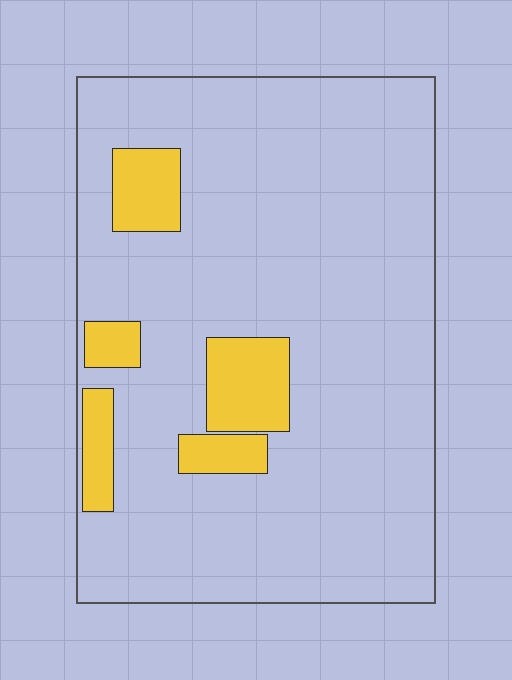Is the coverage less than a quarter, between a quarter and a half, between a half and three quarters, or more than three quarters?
Less than a quarter.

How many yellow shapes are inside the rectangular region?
5.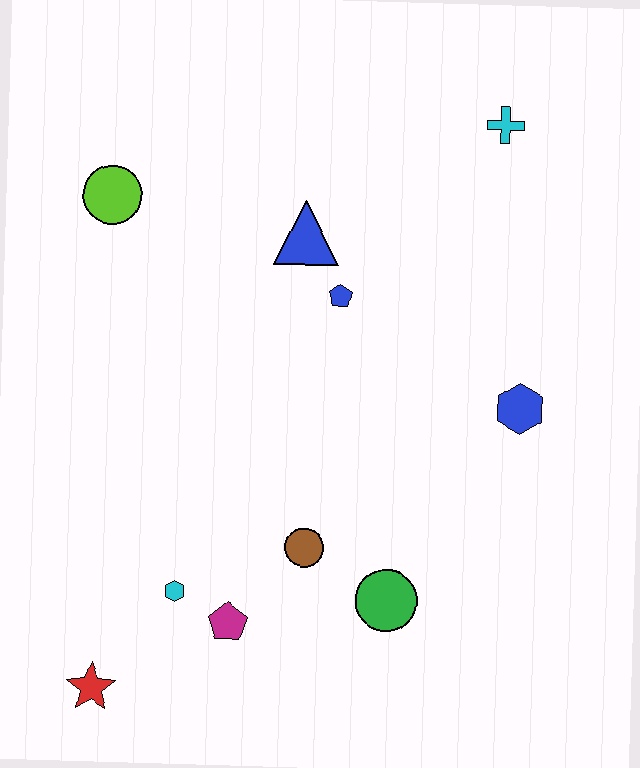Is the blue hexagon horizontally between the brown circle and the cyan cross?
No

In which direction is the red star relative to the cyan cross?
The red star is below the cyan cross.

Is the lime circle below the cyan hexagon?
No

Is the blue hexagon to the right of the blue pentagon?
Yes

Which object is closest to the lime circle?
The blue triangle is closest to the lime circle.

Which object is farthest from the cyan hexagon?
The cyan cross is farthest from the cyan hexagon.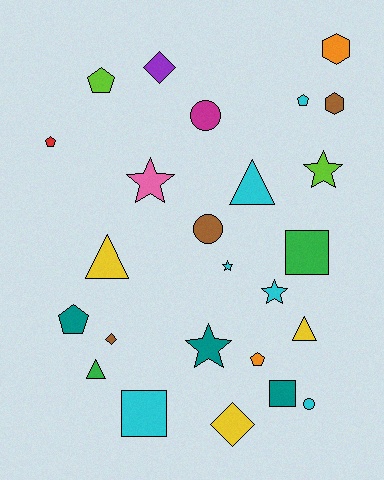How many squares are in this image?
There are 3 squares.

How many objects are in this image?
There are 25 objects.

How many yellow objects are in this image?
There are 3 yellow objects.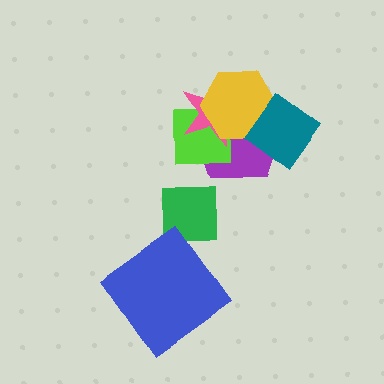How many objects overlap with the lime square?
3 objects overlap with the lime square.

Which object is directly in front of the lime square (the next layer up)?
The pink star is directly in front of the lime square.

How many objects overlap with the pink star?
3 objects overlap with the pink star.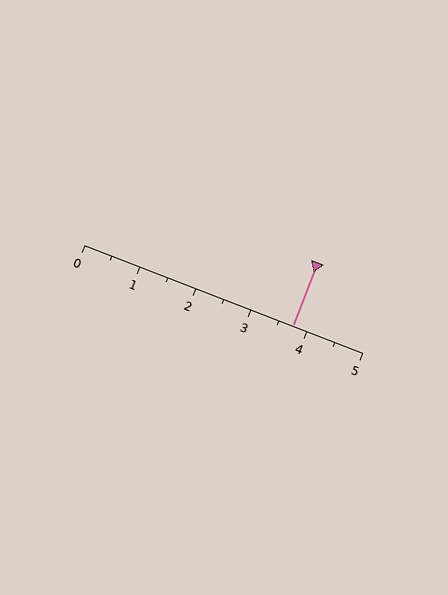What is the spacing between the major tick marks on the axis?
The major ticks are spaced 1 apart.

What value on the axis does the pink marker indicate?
The marker indicates approximately 3.8.